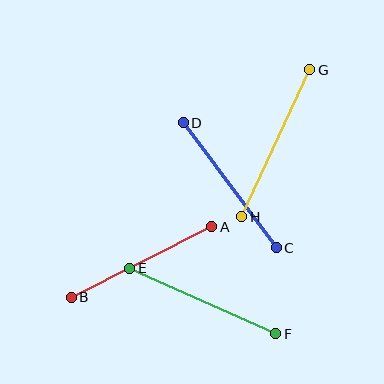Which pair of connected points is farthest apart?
Points G and H are farthest apart.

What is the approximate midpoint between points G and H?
The midpoint is at approximately (276, 143) pixels.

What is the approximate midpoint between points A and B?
The midpoint is at approximately (142, 262) pixels.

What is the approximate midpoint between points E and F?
The midpoint is at approximately (203, 301) pixels.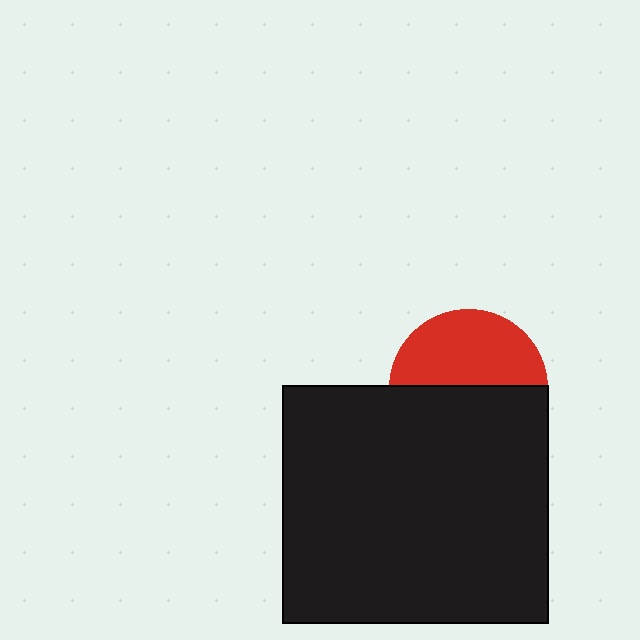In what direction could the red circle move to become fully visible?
The red circle could move up. That would shift it out from behind the black rectangle entirely.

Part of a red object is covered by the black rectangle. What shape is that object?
It is a circle.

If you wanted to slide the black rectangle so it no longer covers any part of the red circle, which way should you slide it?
Slide it down — that is the most direct way to separate the two shapes.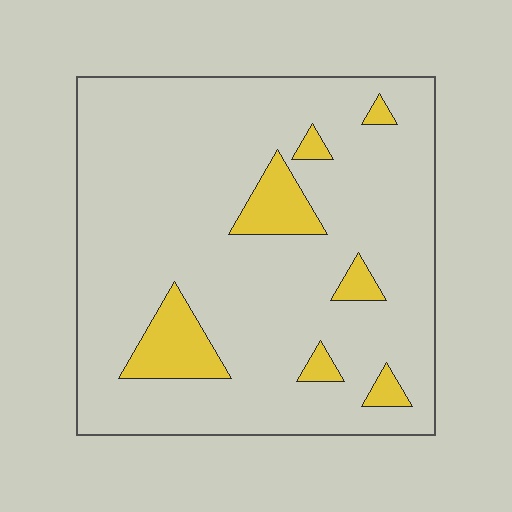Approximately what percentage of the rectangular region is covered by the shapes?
Approximately 10%.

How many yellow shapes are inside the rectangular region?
7.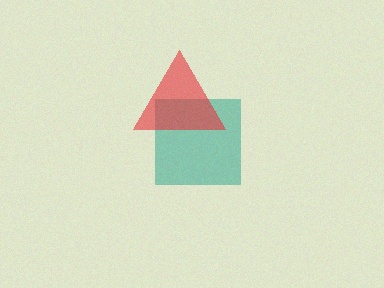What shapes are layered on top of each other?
The layered shapes are: a teal square, a red triangle.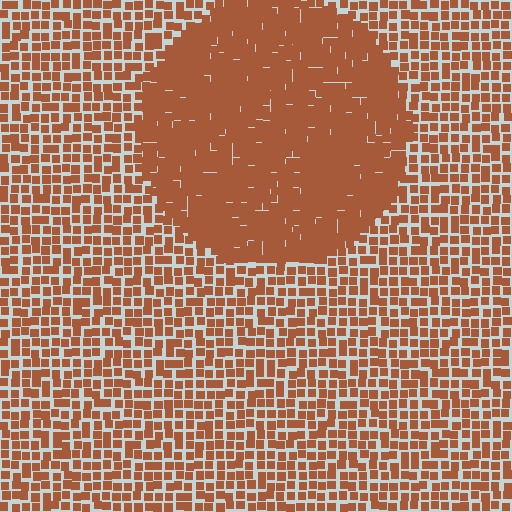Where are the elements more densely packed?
The elements are more densely packed inside the circle boundary.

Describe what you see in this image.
The image contains small brown elements arranged at two different densities. A circle-shaped region is visible where the elements are more densely packed than the surrounding area.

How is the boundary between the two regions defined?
The boundary is defined by a change in element density (approximately 1.9x ratio). All elements are the same color, size, and shape.